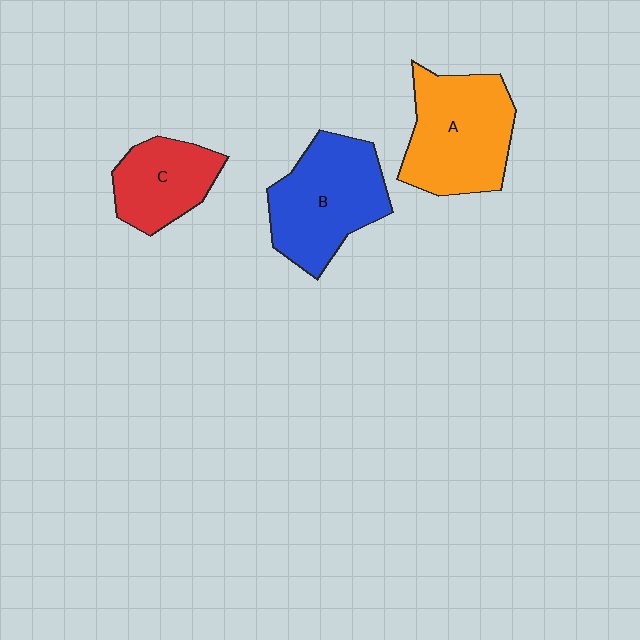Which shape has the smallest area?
Shape C (red).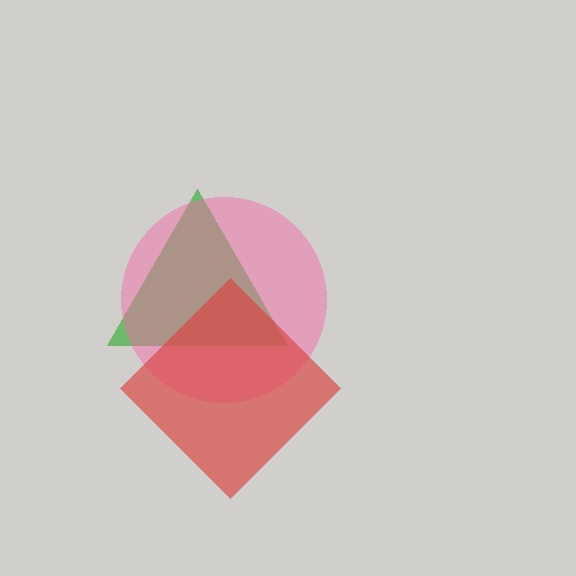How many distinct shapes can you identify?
There are 3 distinct shapes: a green triangle, a pink circle, a red diamond.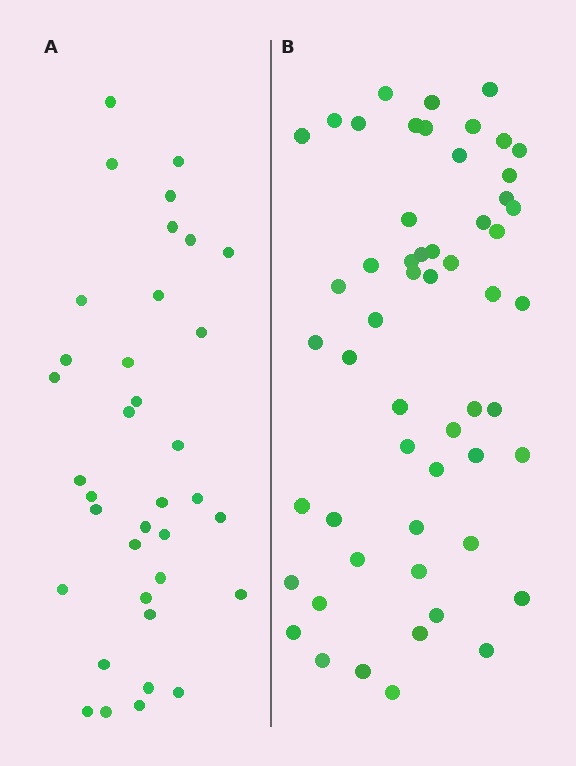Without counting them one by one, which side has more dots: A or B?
Region B (the right region) has more dots.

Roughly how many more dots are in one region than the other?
Region B has approximately 20 more dots than region A.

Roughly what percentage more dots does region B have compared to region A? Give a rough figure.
About 55% more.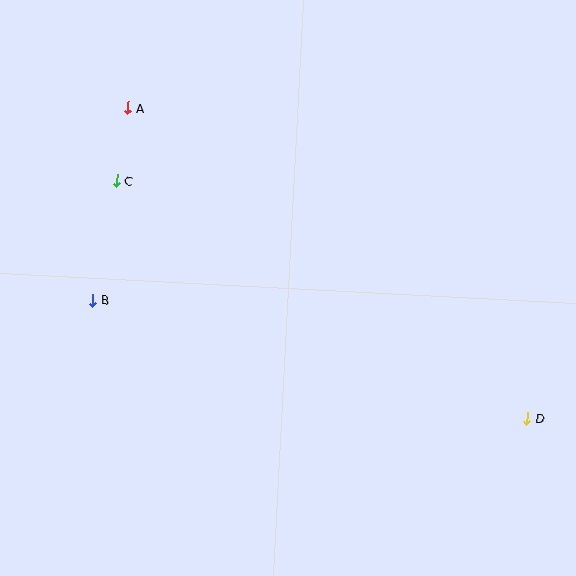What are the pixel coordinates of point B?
Point B is at (93, 300).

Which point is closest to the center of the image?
Point B at (93, 300) is closest to the center.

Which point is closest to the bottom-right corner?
Point D is closest to the bottom-right corner.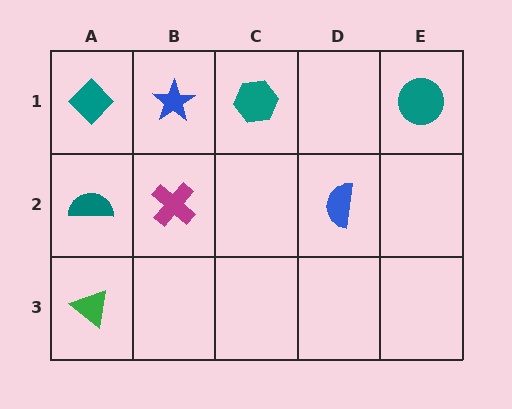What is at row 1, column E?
A teal circle.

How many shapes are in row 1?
4 shapes.